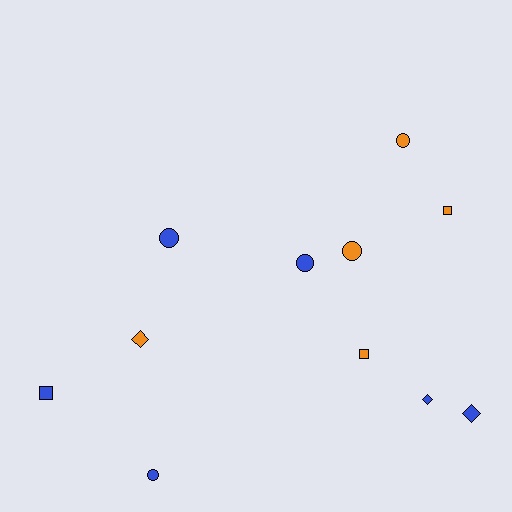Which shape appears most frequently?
Circle, with 5 objects.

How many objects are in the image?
There are 11 objects.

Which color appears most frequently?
Blue, with 6 objects.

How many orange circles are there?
There are 2 orange circles.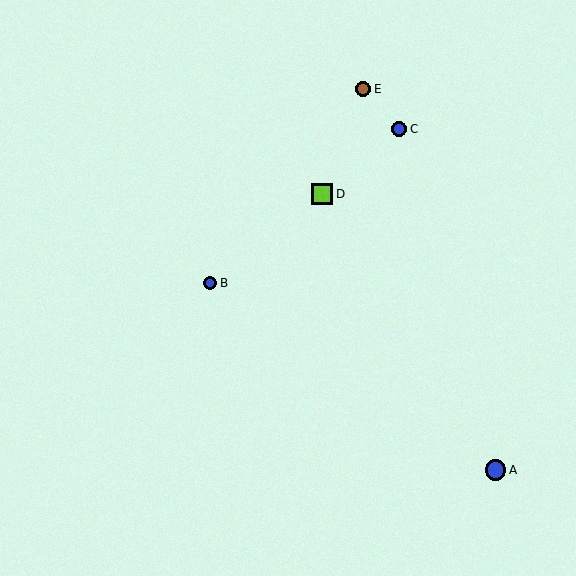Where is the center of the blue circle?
The center of the blue circle is at (495, 470).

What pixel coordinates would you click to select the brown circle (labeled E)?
Click at (363, 89) to select the brown circle E.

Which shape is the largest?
The blue circle (labeled A) is the largest.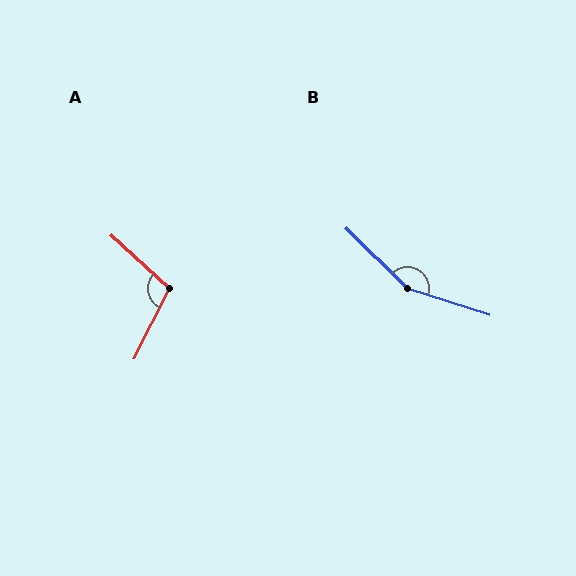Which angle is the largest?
B, at approximately 154 degrees.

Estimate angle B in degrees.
Approximately 154 degrees.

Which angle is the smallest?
A, at approximately 106 degrees.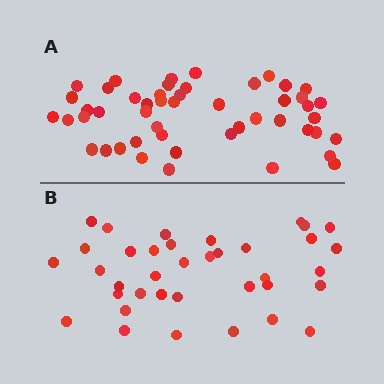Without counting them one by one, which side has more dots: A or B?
Region A (the top region) has more dots.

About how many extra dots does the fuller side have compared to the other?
Region A has roughly 12 or so more dots than region B.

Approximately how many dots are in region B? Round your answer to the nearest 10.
About 40 dots. (The exact count is 37, which rounds to 40.)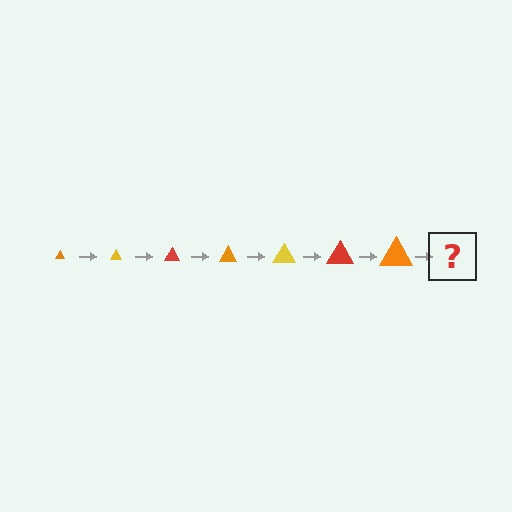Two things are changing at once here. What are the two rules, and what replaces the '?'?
The two rules are that the triangle grows larger each step and the color cycles through orange, yellow, and red. The '?' should be a yellow triangle, larger than the previous one.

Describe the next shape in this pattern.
It should be a yellow triangle, larger than the previous one.